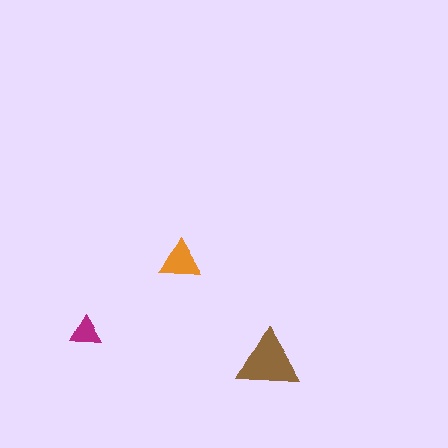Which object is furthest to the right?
The brown triangle is rightmost.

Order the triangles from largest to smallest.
the brown one, the orange one, the magenta one.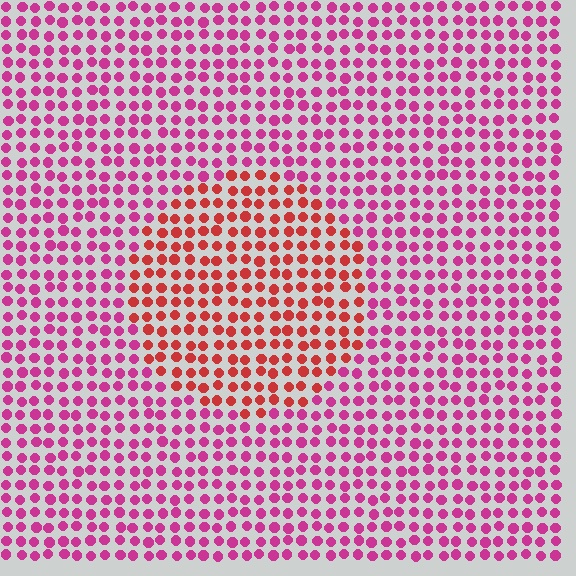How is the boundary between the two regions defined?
The boundary is defined purely by a slight shift in hue (about 38 degrees). Spacing, size, and orientation are identical on both sides.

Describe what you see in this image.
The image is filled with small magenta elements in a uniform arrangement. A circle-shaped region is visible where the elements are tinted to a slightly different hue, forming a subtle color boundary.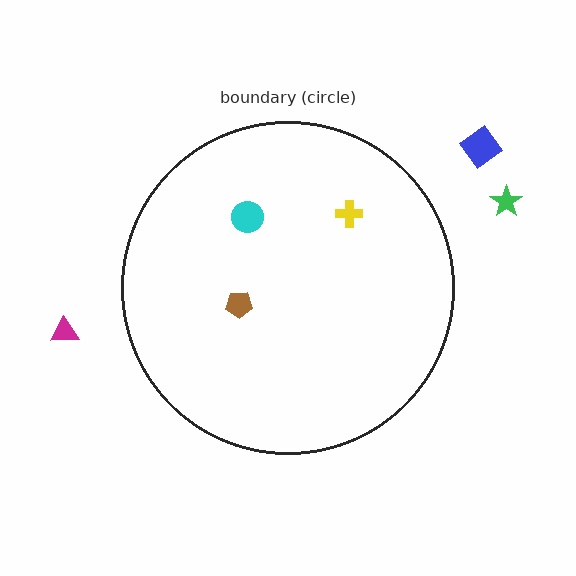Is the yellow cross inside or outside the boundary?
Inside.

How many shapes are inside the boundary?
3 inside, 3 outside.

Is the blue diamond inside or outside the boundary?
Outside.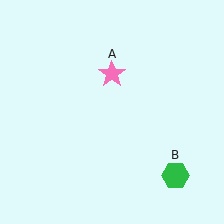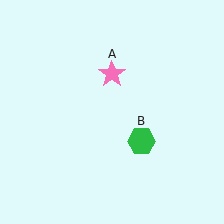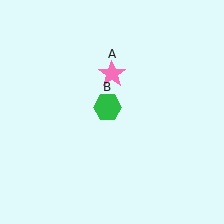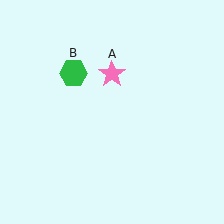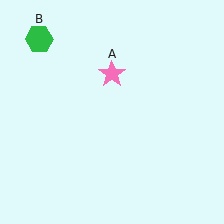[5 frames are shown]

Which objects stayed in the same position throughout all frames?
Pink star (object A) remained stationary.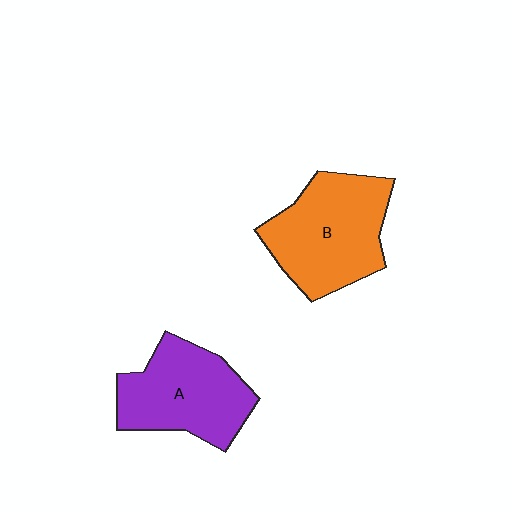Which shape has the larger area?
Shape B (orange).